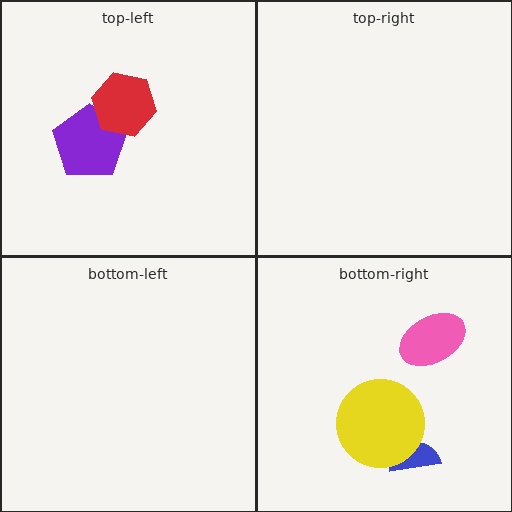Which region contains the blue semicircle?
The bottom-right region.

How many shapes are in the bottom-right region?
3.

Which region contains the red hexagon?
The top-left region.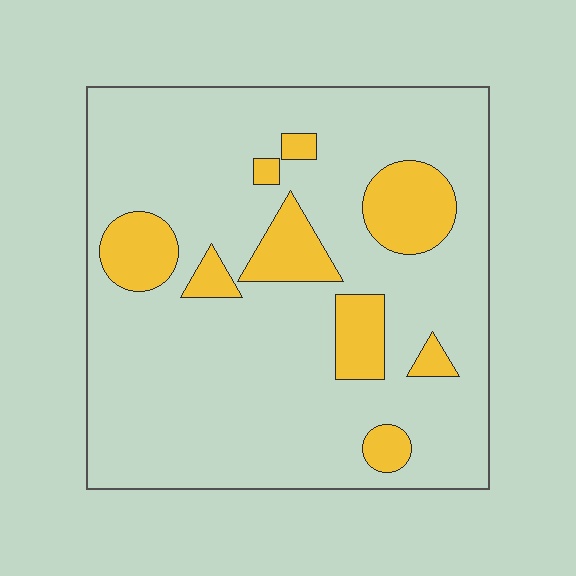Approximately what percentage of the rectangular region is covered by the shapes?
Approximately 15%.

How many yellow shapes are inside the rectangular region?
9.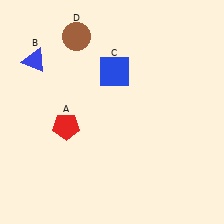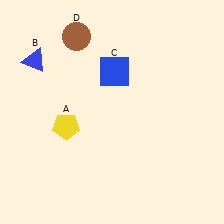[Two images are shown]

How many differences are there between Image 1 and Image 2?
There is 1 difference between the two images.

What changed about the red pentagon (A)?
In Image 1, A is red. In Image 2, it changed to yellow.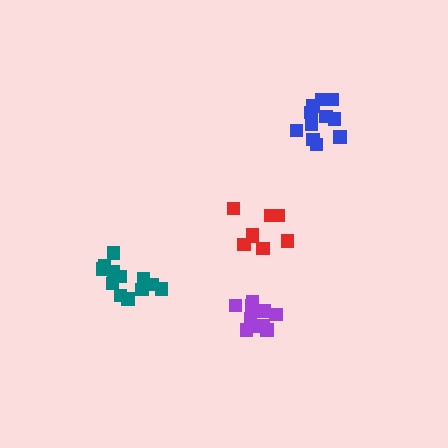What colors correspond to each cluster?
The clusters are colored: purple, red, blue, teal.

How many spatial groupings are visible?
There are 4 spatial groupings.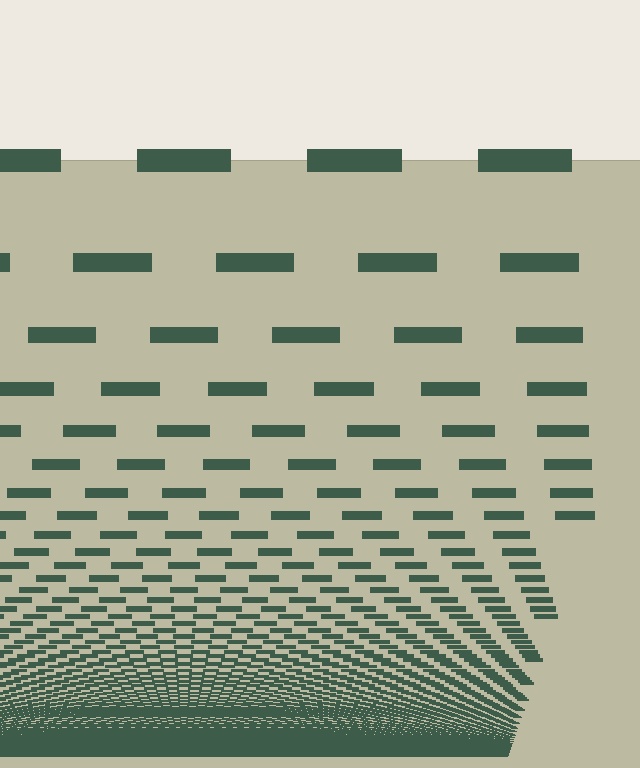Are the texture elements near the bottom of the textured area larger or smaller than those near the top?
Smaller. The gradient is inverted — elements near the bottom are smaller and denser.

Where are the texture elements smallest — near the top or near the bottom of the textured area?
Near the bottom.